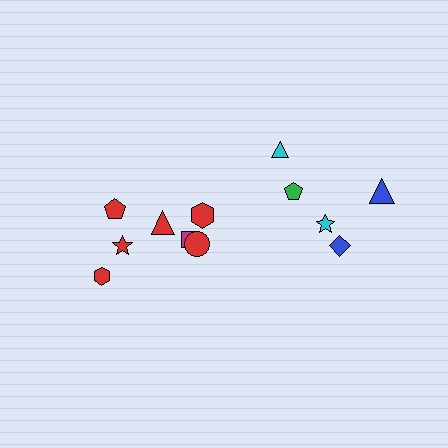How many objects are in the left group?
There are 7 objects.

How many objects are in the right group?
There are 5 objects.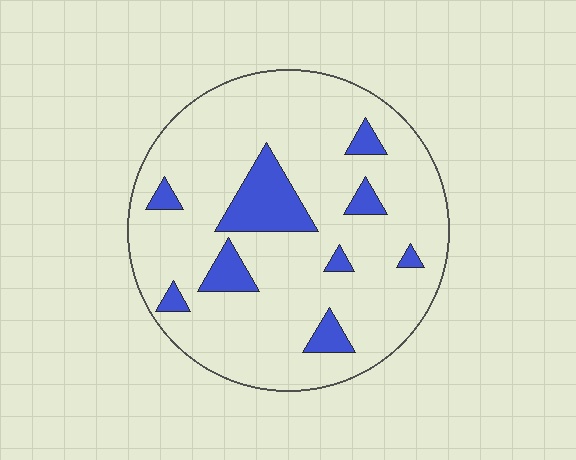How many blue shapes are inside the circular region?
9.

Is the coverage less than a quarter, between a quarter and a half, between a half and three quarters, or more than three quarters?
Less than a quarter.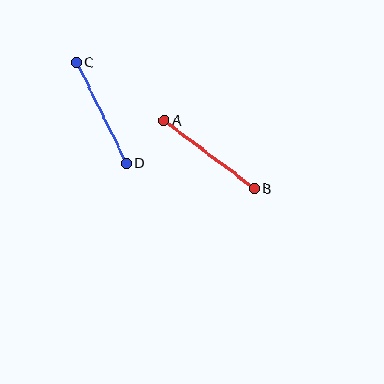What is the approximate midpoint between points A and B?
The midpoint is at approximately (209, 154) pixels.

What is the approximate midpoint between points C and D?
The midpoint is at approximately (101, 113) pixels.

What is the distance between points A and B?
The distance is approximately 113 pixels.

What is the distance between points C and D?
The distance is approximately 112 pixels.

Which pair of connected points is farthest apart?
Points A and B are farthest apart.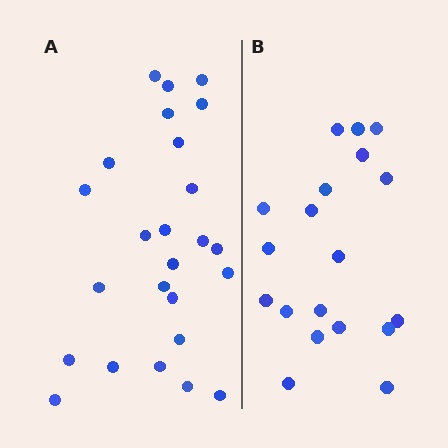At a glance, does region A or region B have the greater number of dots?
Region A (the left region) has more dots.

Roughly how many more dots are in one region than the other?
Region A has about 6 more dots than region B.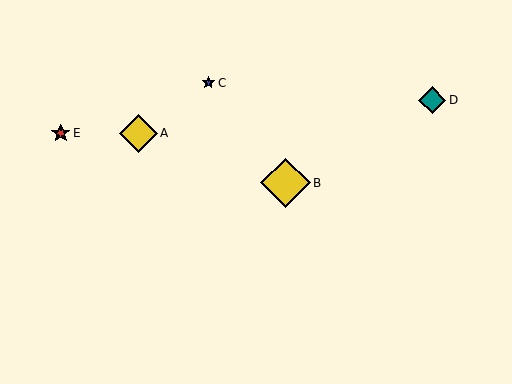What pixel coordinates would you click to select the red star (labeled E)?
Click at (61, 133) to select the red star E.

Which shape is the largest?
The yellow diamond (labeled B) is the largest.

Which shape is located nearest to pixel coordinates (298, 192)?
The yellow diamond (labeled B) at (285, 183) is nearest to that location.